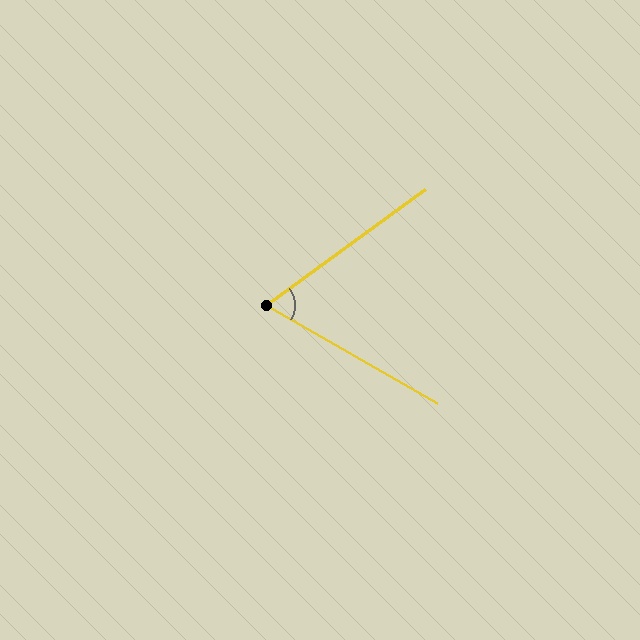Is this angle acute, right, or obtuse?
It is acute.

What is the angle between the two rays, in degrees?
Approximately 66 degrees.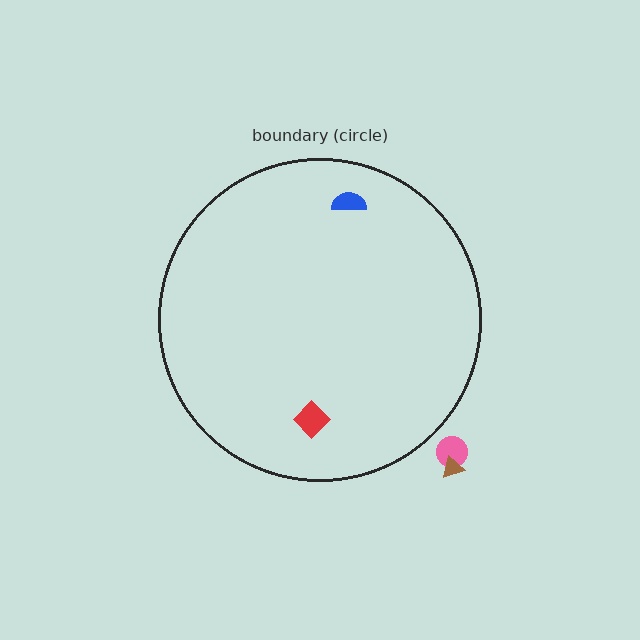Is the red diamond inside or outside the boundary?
Inside.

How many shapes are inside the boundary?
2 inside, 2 outside.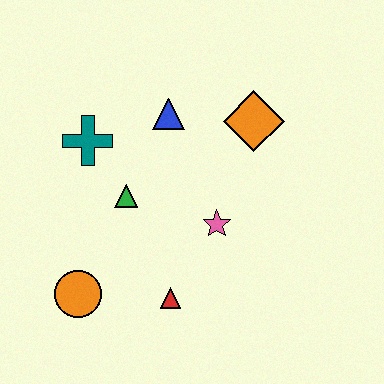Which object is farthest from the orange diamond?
The orange circle is farthest from the orange diamond.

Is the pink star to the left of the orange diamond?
Yes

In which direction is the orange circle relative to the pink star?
The orange circle is to the left of the pink star.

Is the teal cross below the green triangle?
No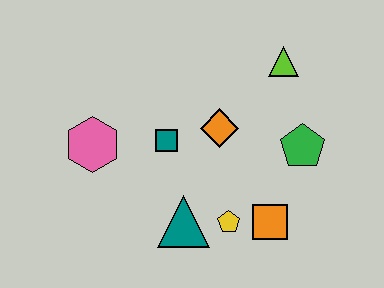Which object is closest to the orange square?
The yellow pentagon is closest to the orange square.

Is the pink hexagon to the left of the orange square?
Yes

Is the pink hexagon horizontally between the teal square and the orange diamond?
No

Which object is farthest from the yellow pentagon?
The lime triangle is farthest from the yellow pentagon.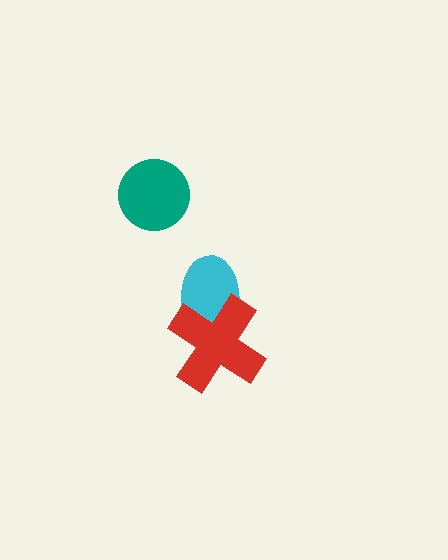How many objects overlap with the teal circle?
0 objects overlap with the teal circle.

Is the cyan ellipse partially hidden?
Yes, it is partially covered by another shape.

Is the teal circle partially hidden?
No, no other shape covers it.